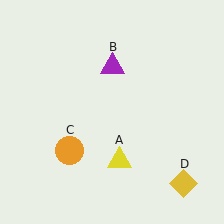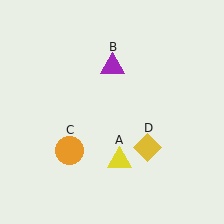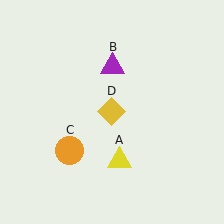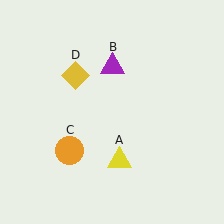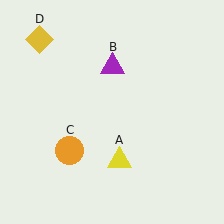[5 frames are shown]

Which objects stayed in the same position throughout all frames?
Yellow triangle (object A) and purple triangle (object B) and orange circle (object C) remained stationary.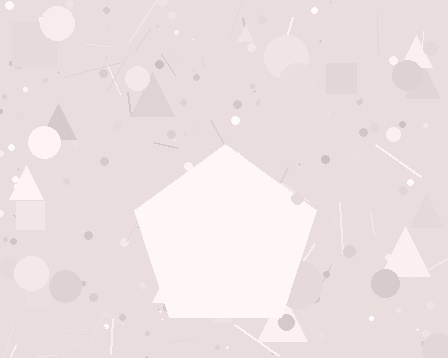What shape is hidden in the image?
A pentagon is hidden in the image.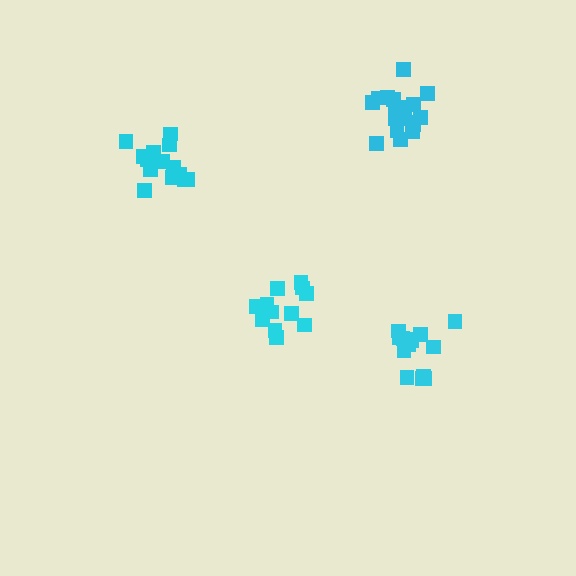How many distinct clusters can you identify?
There are 4 distinct clusters.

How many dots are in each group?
Group 1: 12 dots, Group 2: 15 dots, Group 3: 18 dots, Group 4: 14 dots (59 total).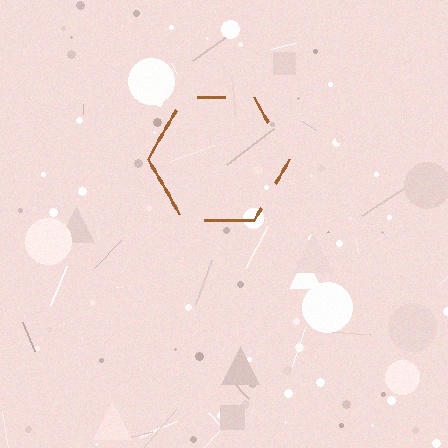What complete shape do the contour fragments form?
The contour fragments form a hexagon.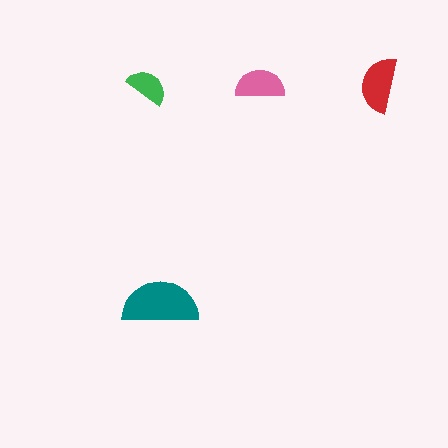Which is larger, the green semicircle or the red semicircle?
The red one.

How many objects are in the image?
There are 4 objects in the image.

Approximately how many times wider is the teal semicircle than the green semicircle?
About 2 times wider.